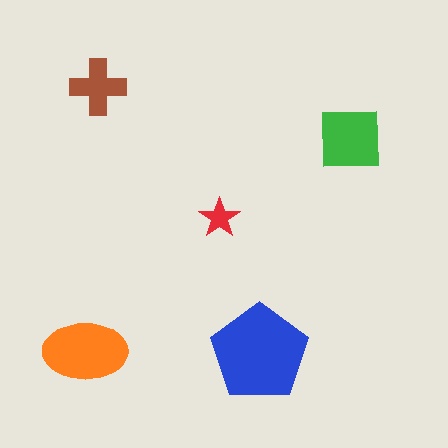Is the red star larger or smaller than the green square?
Smaller.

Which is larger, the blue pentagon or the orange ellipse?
The blue pentagon.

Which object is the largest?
The blue pentagon.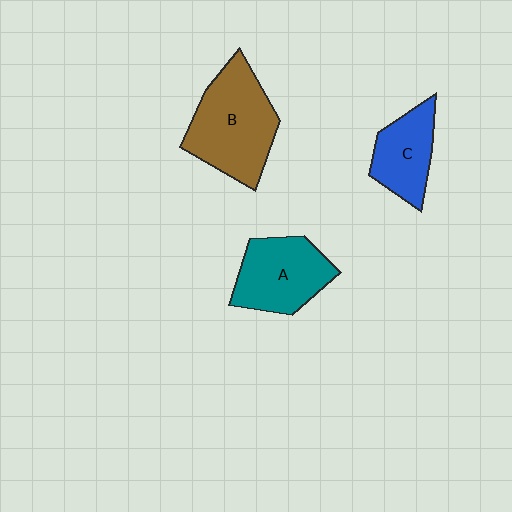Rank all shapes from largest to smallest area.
From largest to smallest: B (brown), A (teal), C (blue).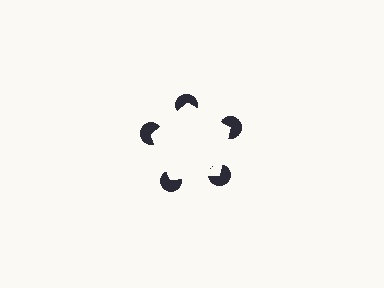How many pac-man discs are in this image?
There are 5 — one at each vertex of the illusory pentagon.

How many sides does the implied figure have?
5 sides.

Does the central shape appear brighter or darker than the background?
It typically appears slightly brighter than the background, even though no actual brightness change is drawn.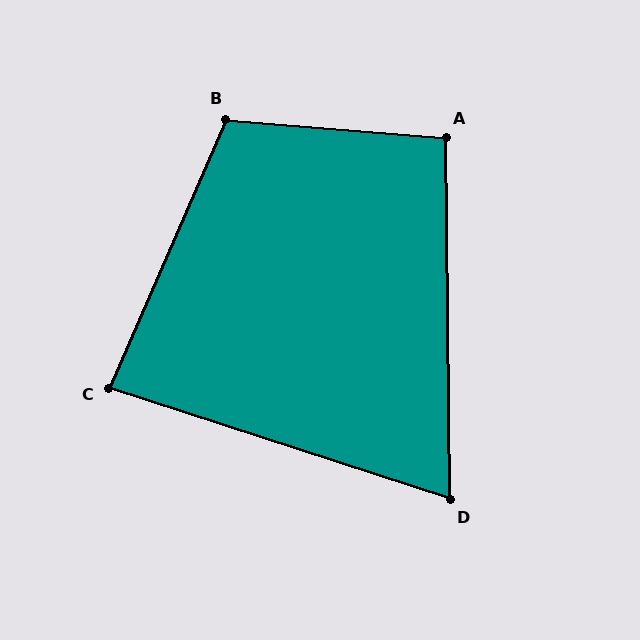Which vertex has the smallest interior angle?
D, at approximately 71 degrees.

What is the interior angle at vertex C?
Approximately 85 degrees (acute).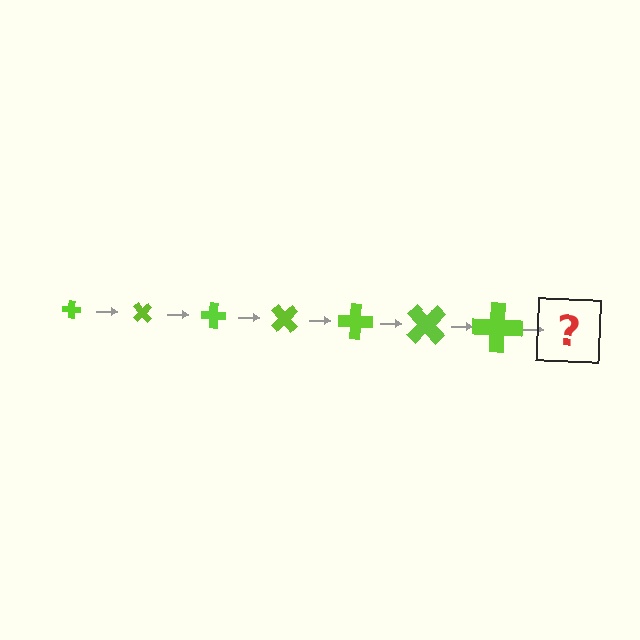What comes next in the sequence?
The next element should be a cross, larger than the previous one and rotated 315 degrees from the start.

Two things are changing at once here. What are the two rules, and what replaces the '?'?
The two rules are that the cross grows larger each step and it rotates 45 degrees each step. The '?' should be a cross, larger than the previous one and rotated 315 degrees from the start.